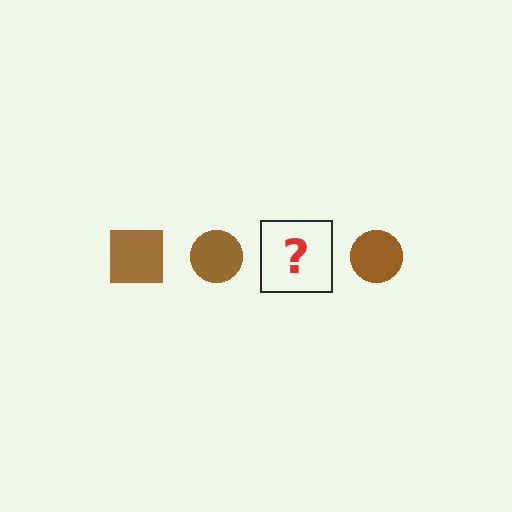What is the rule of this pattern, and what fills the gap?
The rule is that the pattern cycles through square, circle shapes in brown. The gap should be filled with a brown square.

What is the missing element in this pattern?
The missing element is a brown square.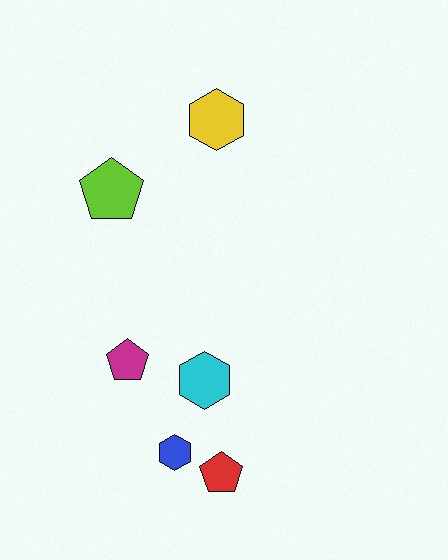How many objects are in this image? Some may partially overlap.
There are 6 objects.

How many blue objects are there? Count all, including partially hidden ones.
There is 1 blue object.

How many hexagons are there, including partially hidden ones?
There are 3 hexagons.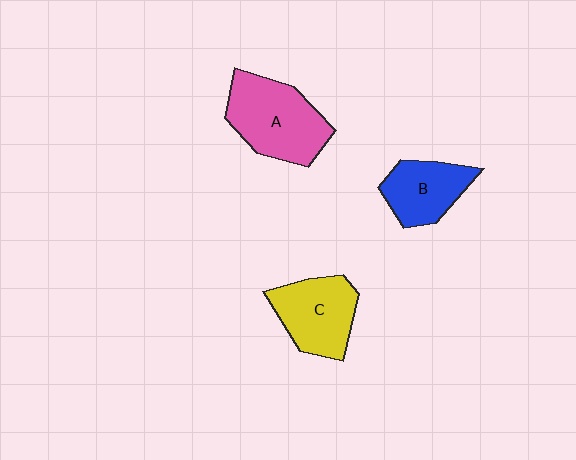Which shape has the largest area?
Shape A (pink).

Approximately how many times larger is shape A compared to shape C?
Approximately 1.2 times.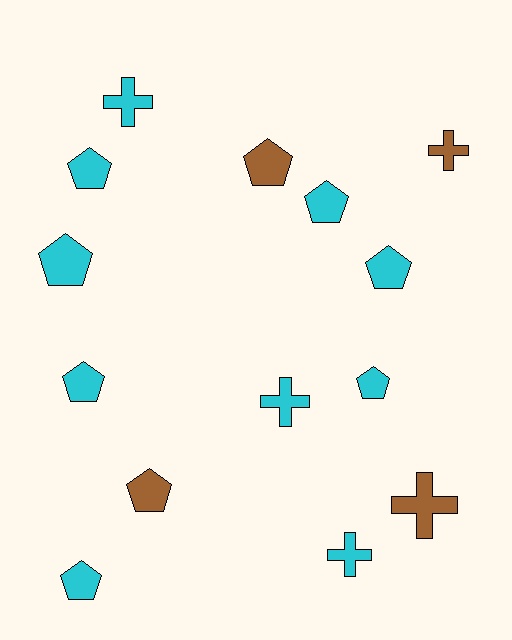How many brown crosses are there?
There are 2 brown crosses.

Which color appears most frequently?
Cyan, with 10 objects.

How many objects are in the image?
There are 14 objects.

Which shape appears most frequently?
Pentagon, with 9 objects.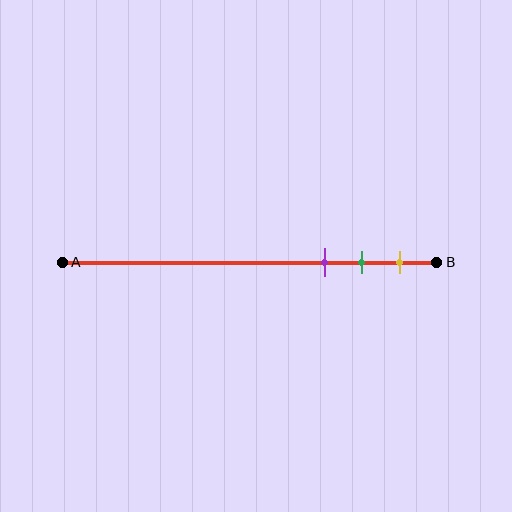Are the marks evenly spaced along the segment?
Yes, the marks are approximately evenly spaced.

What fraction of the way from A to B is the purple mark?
The purple mark is approximately 70% (0.7) of the way from A to B.